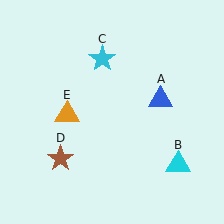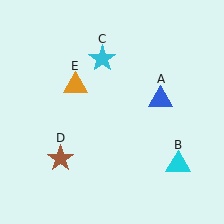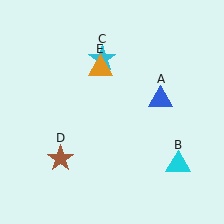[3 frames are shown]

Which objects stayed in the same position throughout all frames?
Blue triangle (object A) and cyan triangle (object B) and cyan star (object C) and brown star (object D) remained stationary.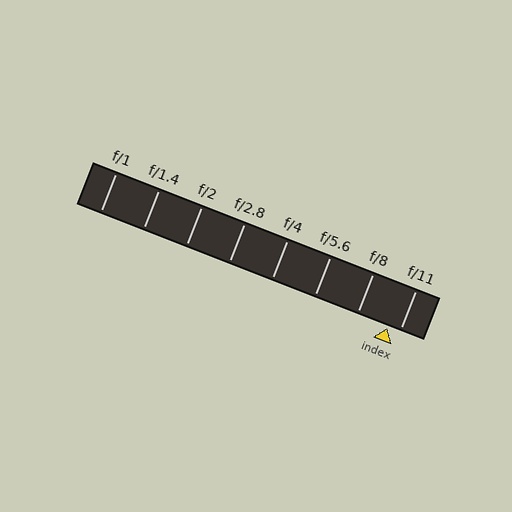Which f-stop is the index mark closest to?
The index mark is closest to f/11.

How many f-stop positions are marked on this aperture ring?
There are 8 f-stop positions marked.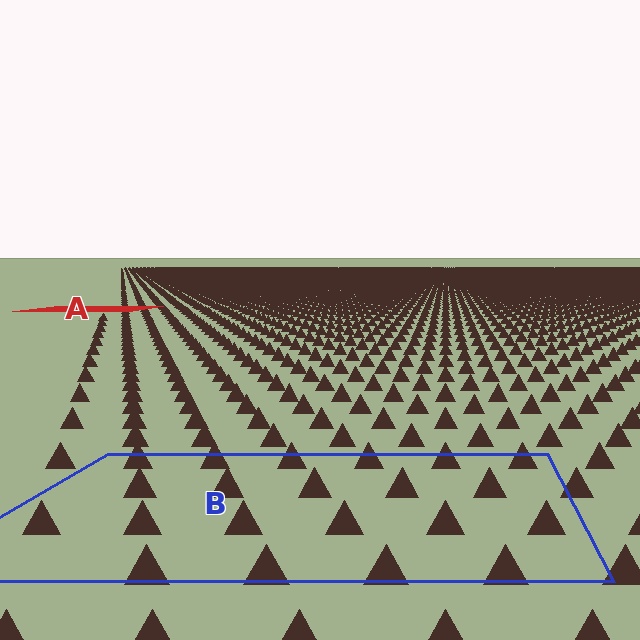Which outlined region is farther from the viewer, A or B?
Region A is farther from the viewer — the texture elements inside it appear smaller and more densely packed.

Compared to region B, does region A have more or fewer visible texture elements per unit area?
Region A has more texture elements per unit area — they are packed more densely because it is farther away.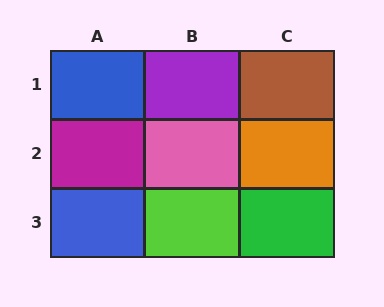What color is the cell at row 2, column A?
Magenta.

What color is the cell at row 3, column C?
Green.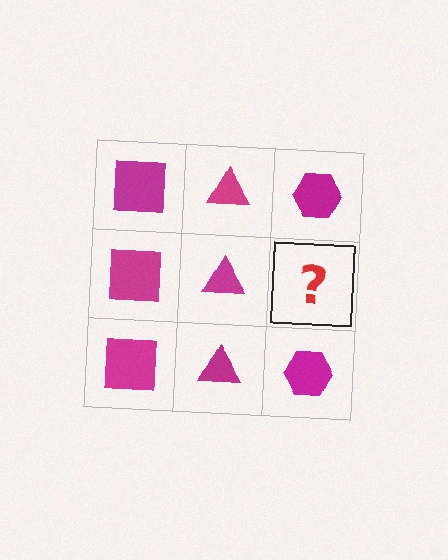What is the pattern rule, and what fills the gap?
The rule is that each column has a consistent shape. The gap should be filled with a magenta hexagon.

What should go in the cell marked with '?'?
The missing cell should contain a magenta hexagon.